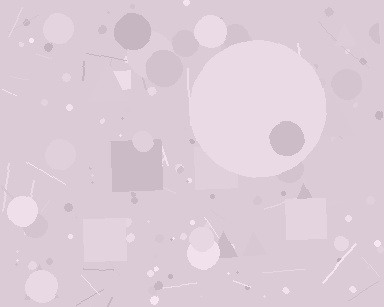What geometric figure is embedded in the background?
A circle is embedded in the background.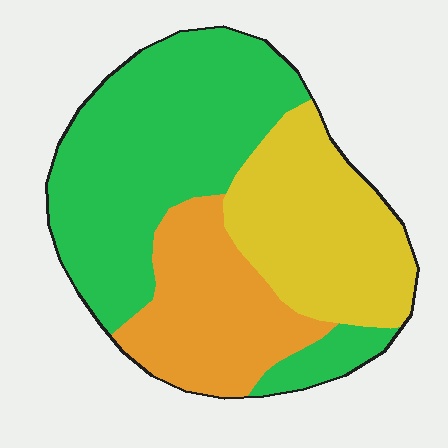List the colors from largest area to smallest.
From largest to smallest: green, yellow, orange.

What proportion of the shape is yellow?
Yellow takes up about one quarter (1/4) of the shape.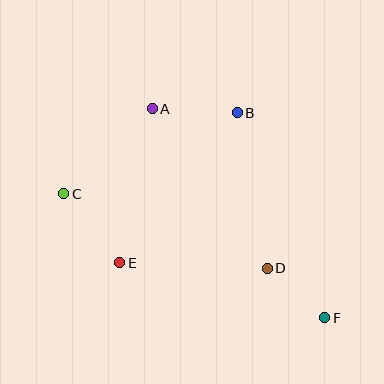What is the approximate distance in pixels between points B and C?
The distance between B and C is approximately 191 pixels.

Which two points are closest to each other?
Points D and F are closest to each other.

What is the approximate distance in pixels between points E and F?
The distance between E and F is approximately 212 pixels.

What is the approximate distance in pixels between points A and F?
The distance between A and F is approximately 271 pixels.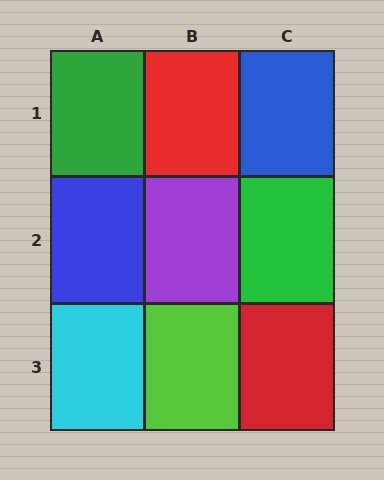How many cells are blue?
2 cells are blue.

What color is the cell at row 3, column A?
Cyan.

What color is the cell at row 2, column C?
Green.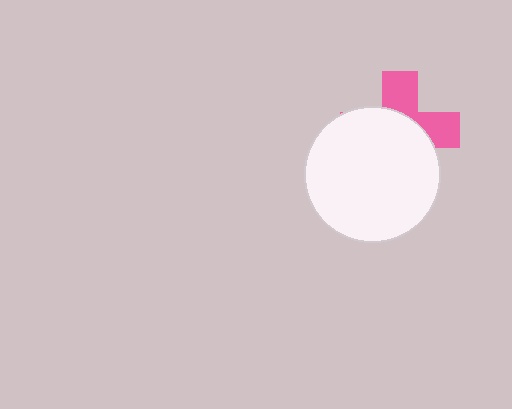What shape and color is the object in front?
The object in front is a white circle.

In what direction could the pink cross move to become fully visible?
The pink cross could move up. That would shift it out from behind the white circle entirely.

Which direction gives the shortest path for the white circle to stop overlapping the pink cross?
Moving down gives the shortest separation.